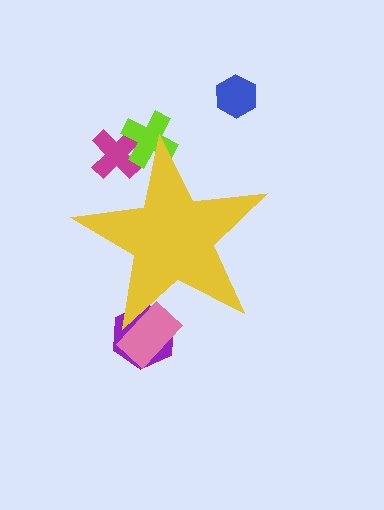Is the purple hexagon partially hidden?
Yes, the purple hexagon is partially hidden behind the yellow star.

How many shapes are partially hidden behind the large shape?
4 shapes are partially hidden.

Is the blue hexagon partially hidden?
No, the blue hexagon is fully visible.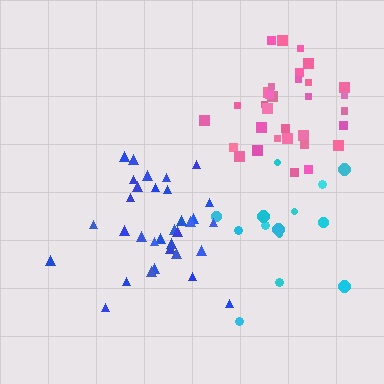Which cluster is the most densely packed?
Blue.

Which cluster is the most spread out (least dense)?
Cyan.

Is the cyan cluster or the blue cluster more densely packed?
Blue.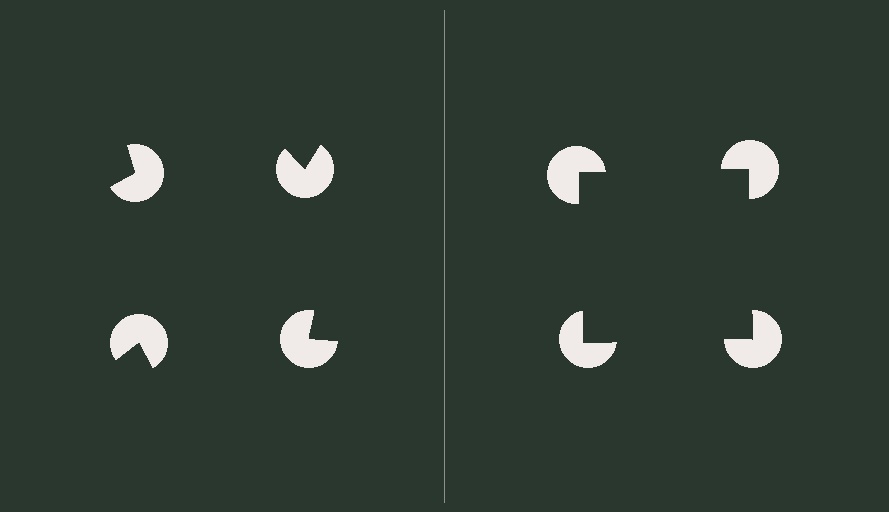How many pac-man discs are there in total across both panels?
8 — 4 on each side.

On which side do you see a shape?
An illusory square appears on the right side. On the left side the wedge cuts are rotated, so no coherent shape forms.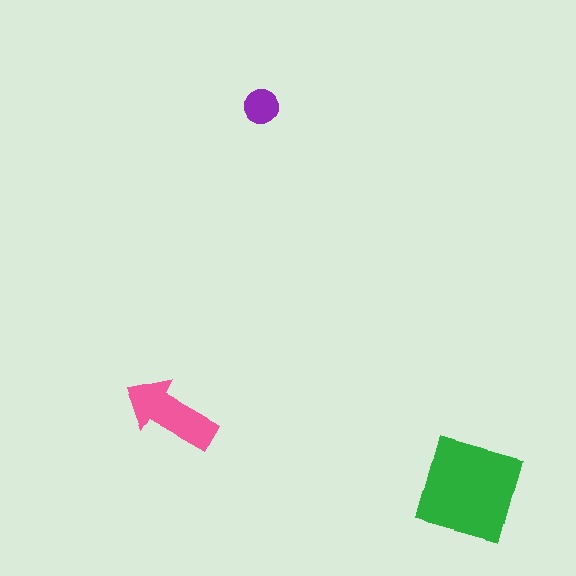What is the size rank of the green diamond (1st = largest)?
1st.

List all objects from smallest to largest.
The purple circle, the pink arrow, the green diamond.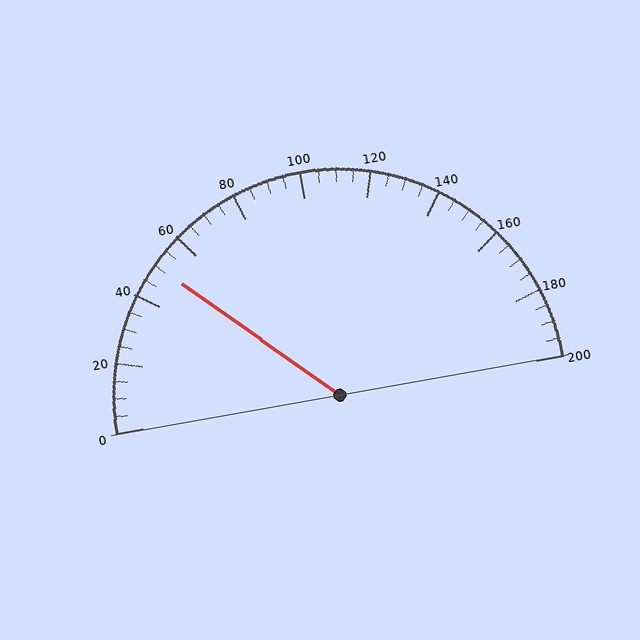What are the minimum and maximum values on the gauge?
The gauge ranges from 0 to 200.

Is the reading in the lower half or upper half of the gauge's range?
The reading is in the lower half of the range (0 to 200).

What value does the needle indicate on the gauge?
The needle indicates approximately 50.